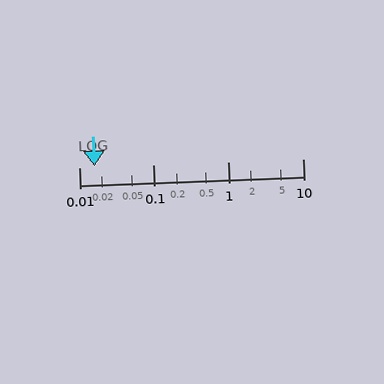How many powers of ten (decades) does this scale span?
The scale spans 3 decades, from 0.01 to 10.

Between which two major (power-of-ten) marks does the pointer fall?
The pointer is between 0.01 and 0.1.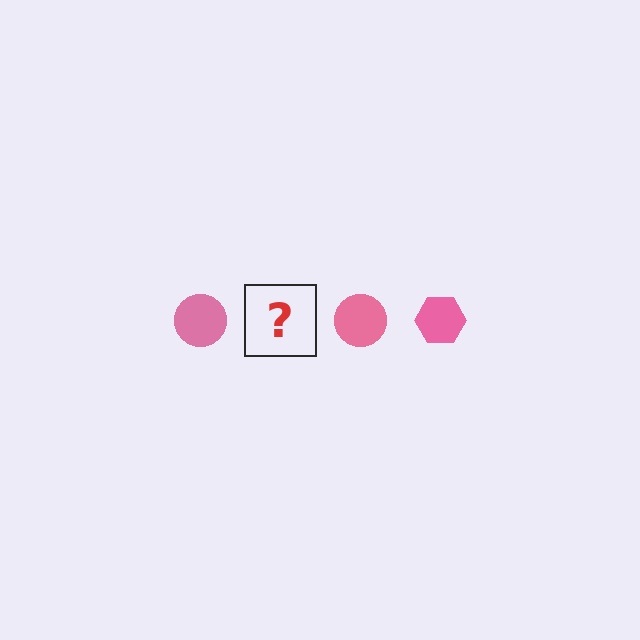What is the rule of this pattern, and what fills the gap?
The rule is that the pattern cycles through circle, hexagon shapes in pink. The gap should be filled with a pink hexagon.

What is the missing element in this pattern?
The missing element is a pink hexagon.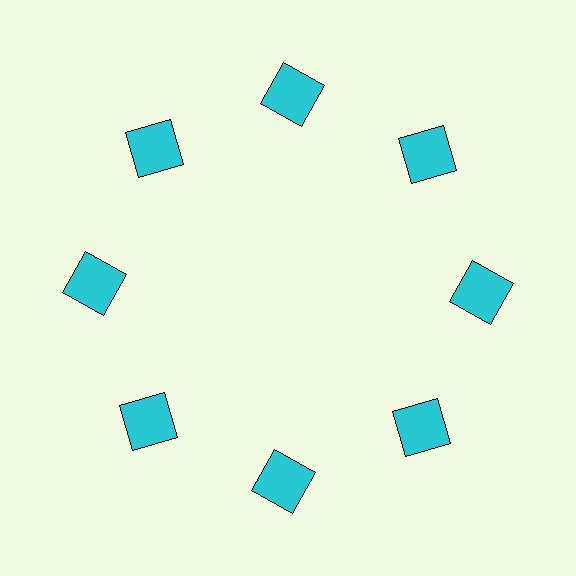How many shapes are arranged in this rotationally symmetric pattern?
There are 8 shapes, arranged in 8 groups of 1.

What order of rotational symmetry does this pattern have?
This pattern has 8-fold rotational symmetry.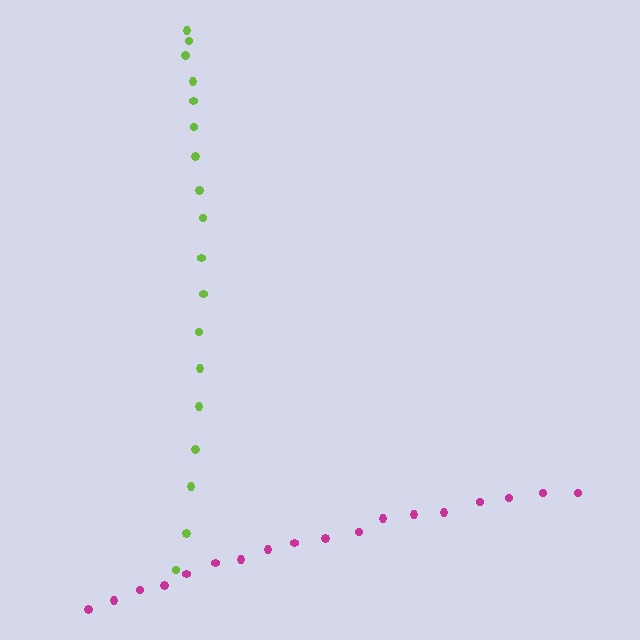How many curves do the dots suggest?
There are 2 distinct paths.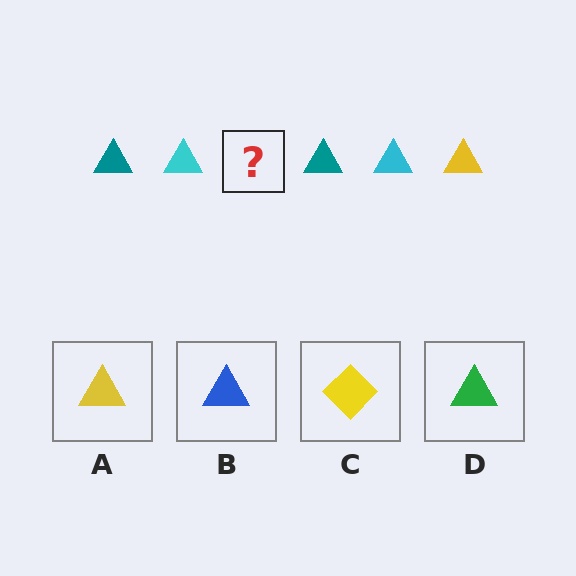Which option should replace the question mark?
Option A.